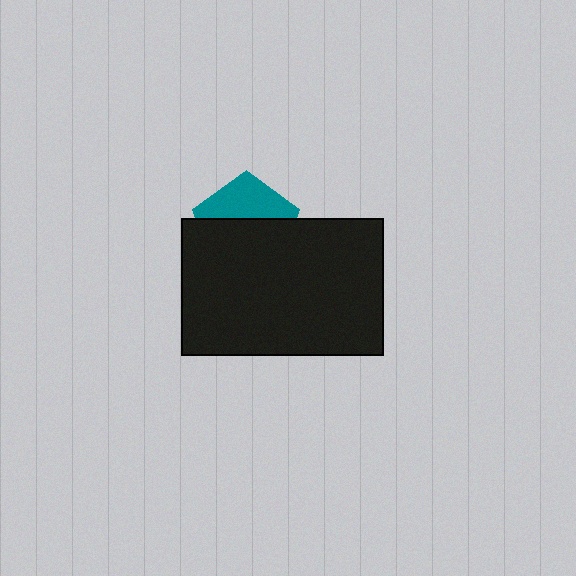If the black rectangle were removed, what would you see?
You would see the complete teal pentagon.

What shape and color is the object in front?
The object in front is a black rectangle.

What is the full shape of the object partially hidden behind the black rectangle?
The partially hidden object is a teal pentagon.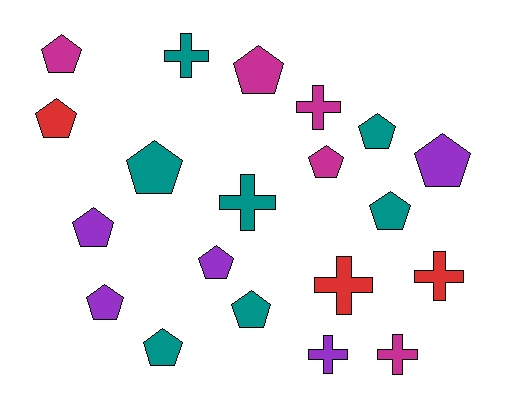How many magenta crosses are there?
There are 2 magenta crosses.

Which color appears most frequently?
Teal, with 7 objects.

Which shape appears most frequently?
Pentagon, with 13 objects.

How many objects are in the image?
There are 20 objects.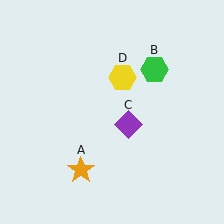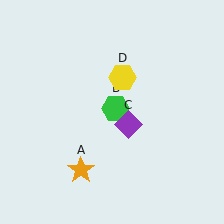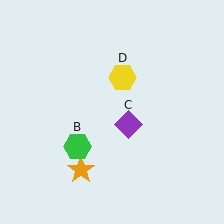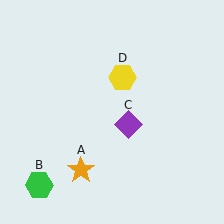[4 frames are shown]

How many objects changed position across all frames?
1 object changed position: green hexagon (object B).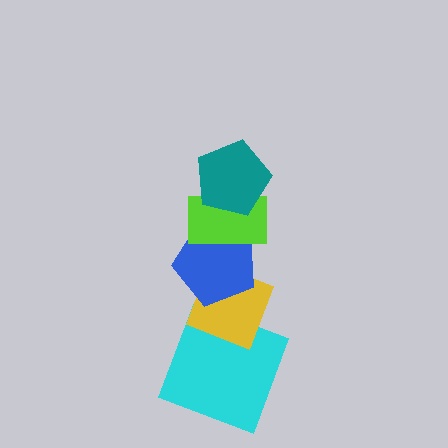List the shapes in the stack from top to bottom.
From top to bottom: the teal pentagon, the lime rectangle, the blue pentagon, the yellow diamond, the cyan square.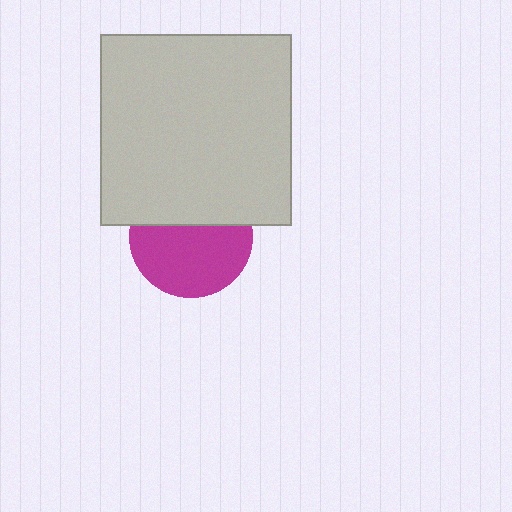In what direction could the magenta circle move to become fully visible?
The magenta circle could move down. That would shift it out from behind the light gray square entirely.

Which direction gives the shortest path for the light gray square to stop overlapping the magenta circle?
Moving up gives the shortest separation.